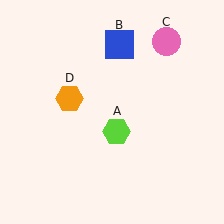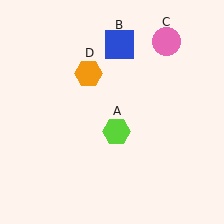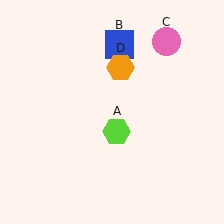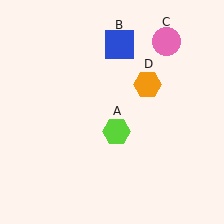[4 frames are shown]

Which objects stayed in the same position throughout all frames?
Lime hexagon (object A) and blue square (object B) and pink circle (object C) remained stationary.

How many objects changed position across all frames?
1 object changed position: orange hexagon (object D).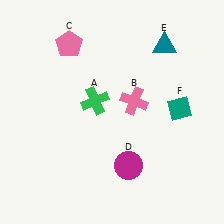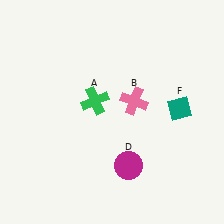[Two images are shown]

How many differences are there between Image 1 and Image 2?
There are 2 differences between the two images.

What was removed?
The teal triangle (E), the pink pentagon (C) were removed in Image 2.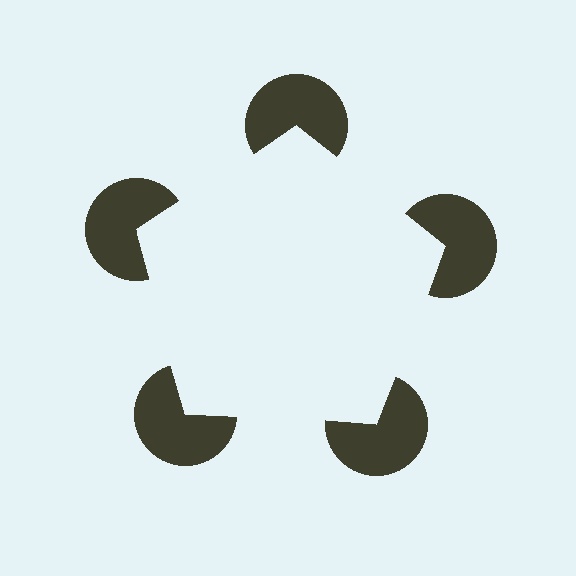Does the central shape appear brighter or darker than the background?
It typically appears slightly brighter than the background, even though no actual brightness change is drawn.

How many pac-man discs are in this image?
There are 5 — one at each vertex of the illusory pentagon.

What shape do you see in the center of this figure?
An illusory pentagon — its edges are inferred from the aligned wedge cuts in the pac-man discs, not physically drawn.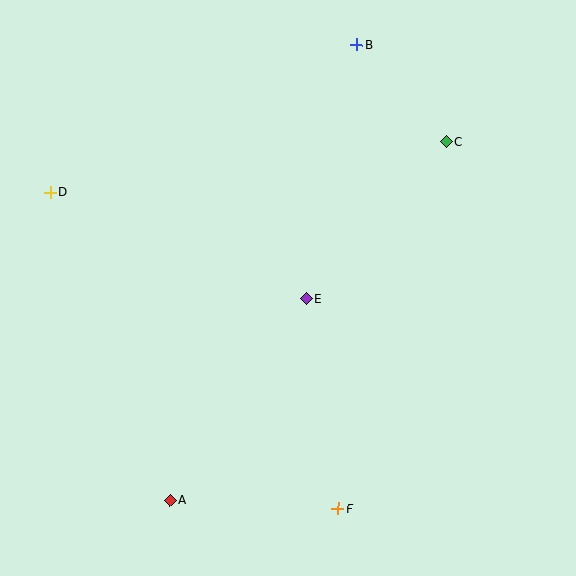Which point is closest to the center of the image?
Point E at (306, 299) is closest to the center.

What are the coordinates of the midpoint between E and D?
The midpoint between E and D is at (178, 246).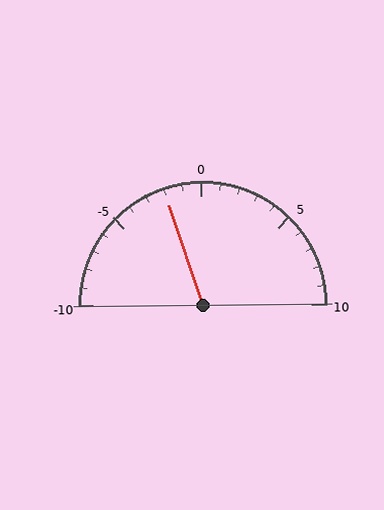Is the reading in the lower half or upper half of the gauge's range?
The reading is in the lower half of the range (-10 to 10).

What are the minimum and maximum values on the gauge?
The gauge ranges from -10 to 10.